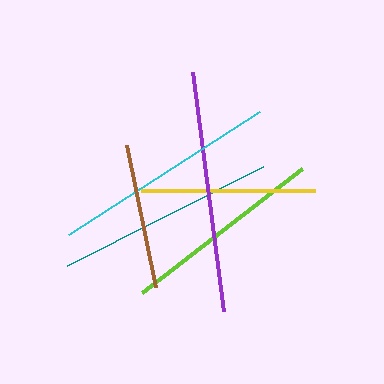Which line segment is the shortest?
The brown line is the shortest at approximately 145 pixels.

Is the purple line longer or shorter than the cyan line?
The purple line is longer than the cyan line.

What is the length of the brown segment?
The brown segment is approximately 145 pixels long.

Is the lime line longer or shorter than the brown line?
The lime line is longer than the brown line.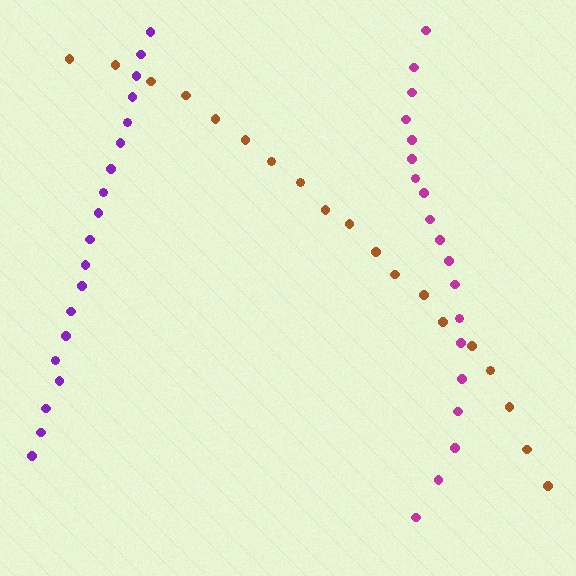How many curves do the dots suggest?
There are 3 distinct paths.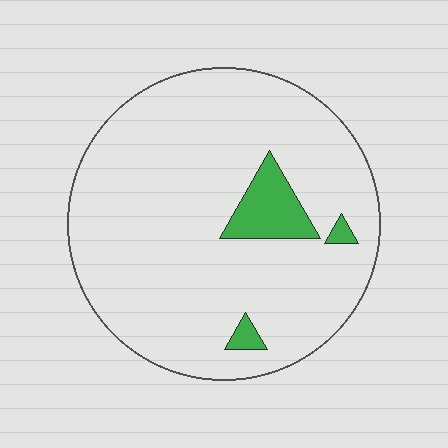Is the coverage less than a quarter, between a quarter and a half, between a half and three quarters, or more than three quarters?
Less than a quarter.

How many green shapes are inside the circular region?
3.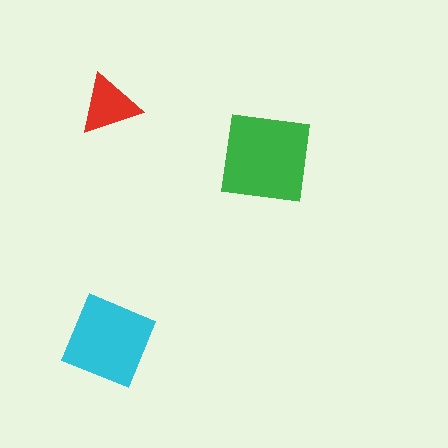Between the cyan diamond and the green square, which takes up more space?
The green square.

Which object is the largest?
The green square.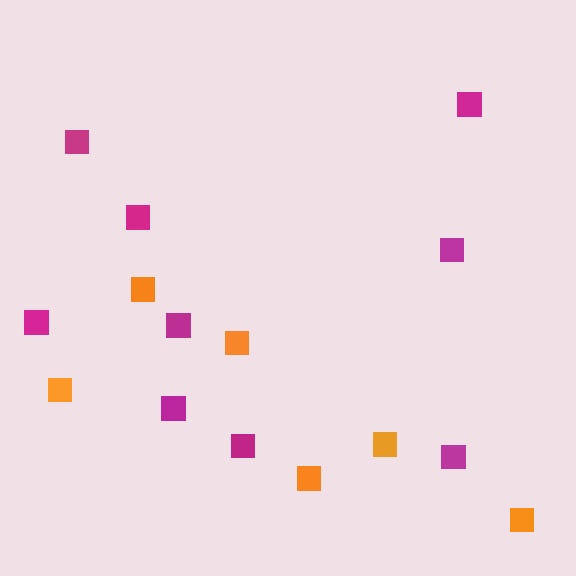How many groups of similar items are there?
There are 2 groups: one group of magenta squares (9) and one group of orange squares (6).